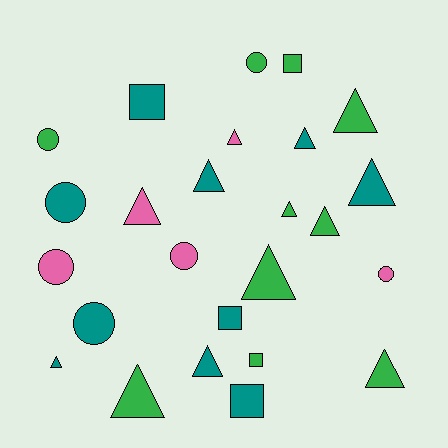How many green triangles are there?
There are 6 green triangles.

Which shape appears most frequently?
Triangle, with 13 objects.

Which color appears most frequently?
Teal, with 10 objects.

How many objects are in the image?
There are 25 objects.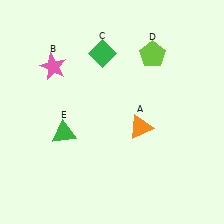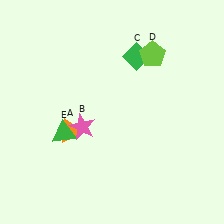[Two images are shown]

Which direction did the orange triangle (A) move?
The orange triangle (A) moved left.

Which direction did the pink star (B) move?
The pink star (B) moved down.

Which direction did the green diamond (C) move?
The green diamond (C) moved right.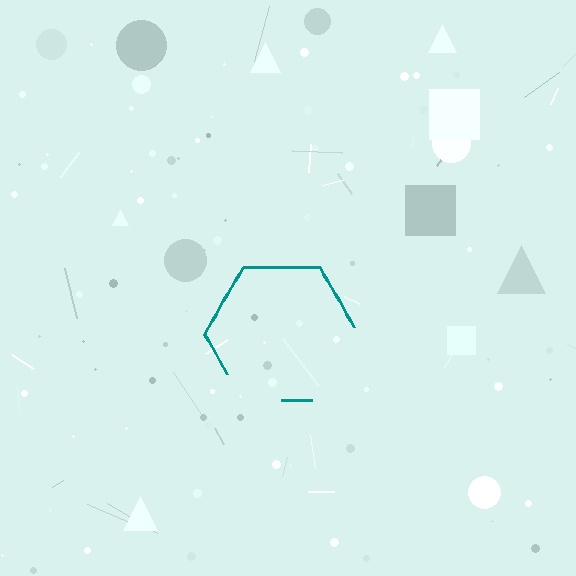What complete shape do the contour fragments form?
The contour fragments form a hexagon.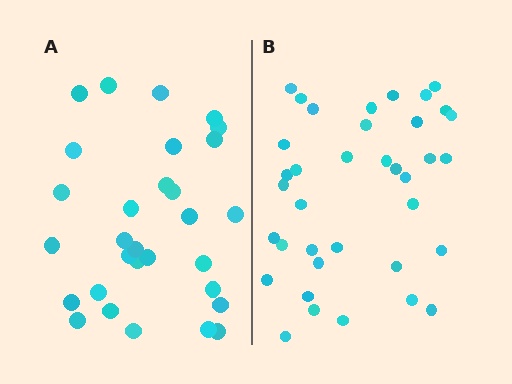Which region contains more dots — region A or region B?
Region B (the right region) has more dots.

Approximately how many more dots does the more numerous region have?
Region B has roughly 8 or so more dots than region A.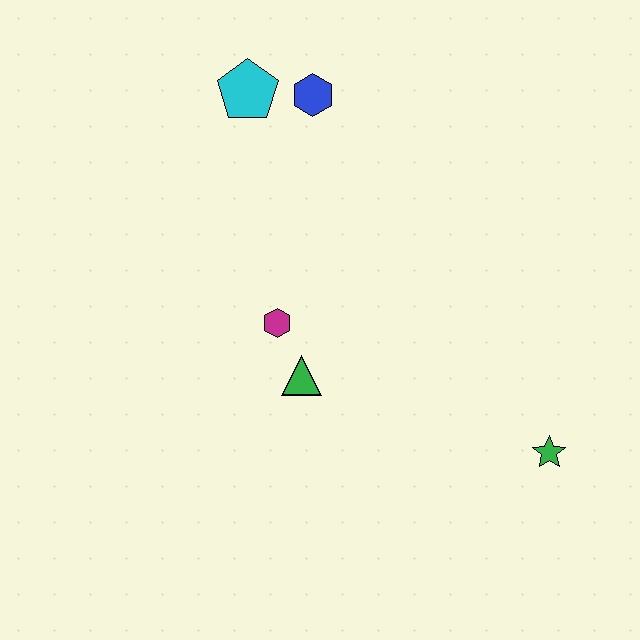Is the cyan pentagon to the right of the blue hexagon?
No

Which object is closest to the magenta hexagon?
The green triangle is closest to the magenta hexagon.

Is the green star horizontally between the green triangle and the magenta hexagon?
No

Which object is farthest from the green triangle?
The cyan pentagon is farthest from the green triangle.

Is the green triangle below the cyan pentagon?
Yes